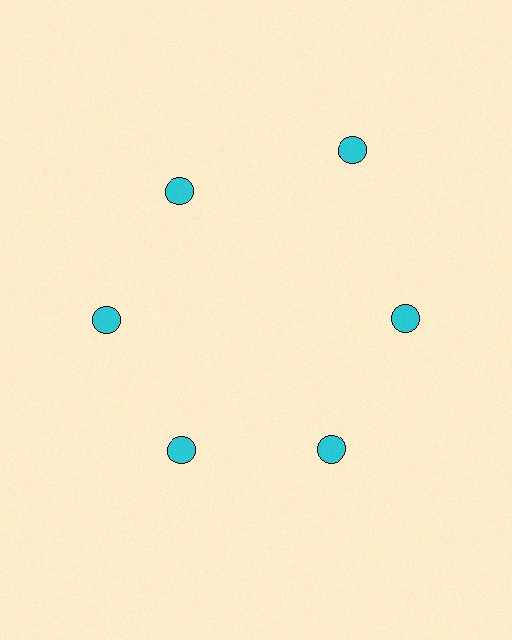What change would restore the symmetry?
The symmetry would be restored by moving it inward, back onto the ring so that all 6 circles sit at equal angles and equal distance from the center.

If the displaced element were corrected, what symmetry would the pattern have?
It would have 6-fold rotational symmetry — the pattern would map onto itself every 60 degrees.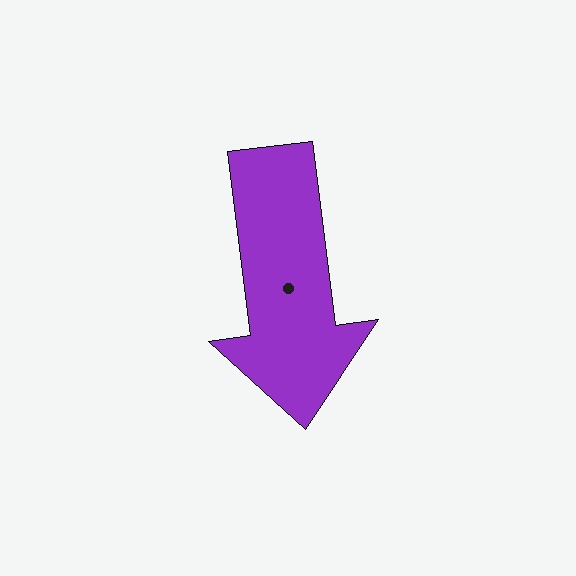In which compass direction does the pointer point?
South.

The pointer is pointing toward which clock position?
Roughly 6 o'clock.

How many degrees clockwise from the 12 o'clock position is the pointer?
Approximately 173 degrees.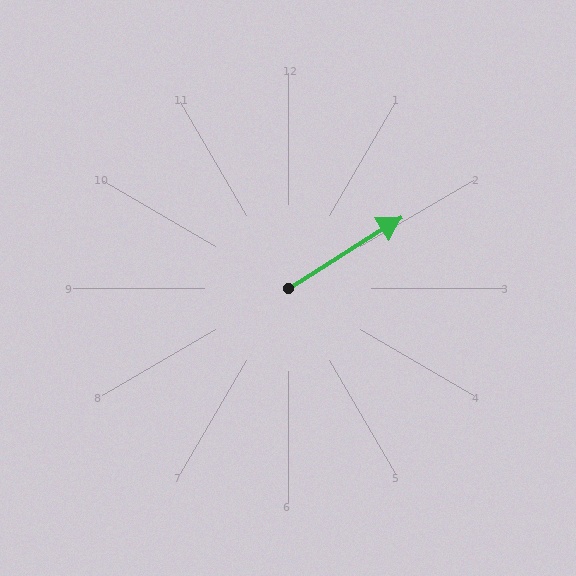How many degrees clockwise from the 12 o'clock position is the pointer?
Approximately 58 degrees.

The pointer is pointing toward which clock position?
Roughly 2 o'clock.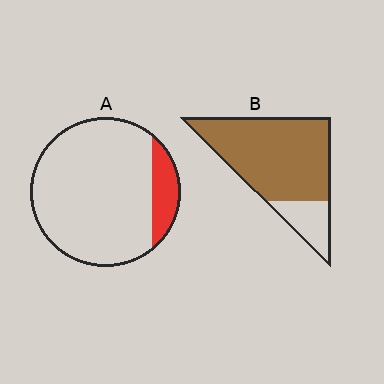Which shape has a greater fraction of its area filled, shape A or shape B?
Shape B.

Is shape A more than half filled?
No.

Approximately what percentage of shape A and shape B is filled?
A is approximately 15% and B is approximately 80%.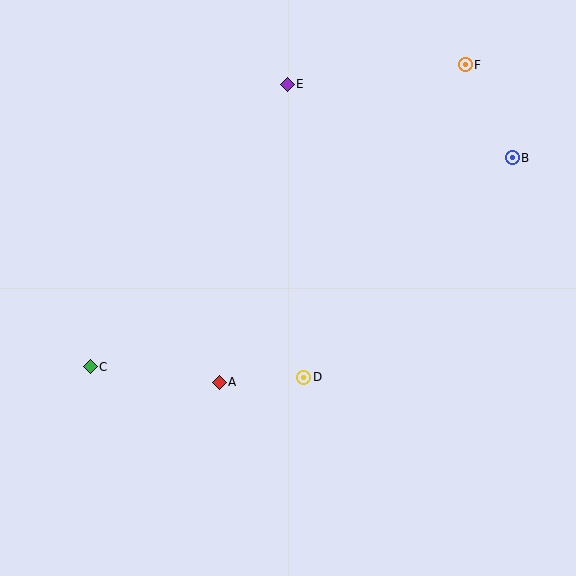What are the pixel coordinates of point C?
Point C is at (90, 367).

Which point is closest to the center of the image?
Point D at (304, 377) is closest to the center.